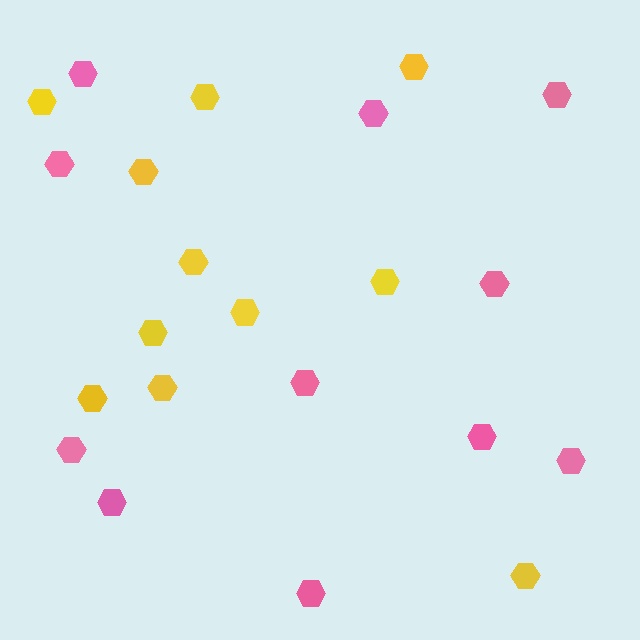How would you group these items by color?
There are 2 groups: one group of yellow hexagons (11) and one group of pink hexagons (11).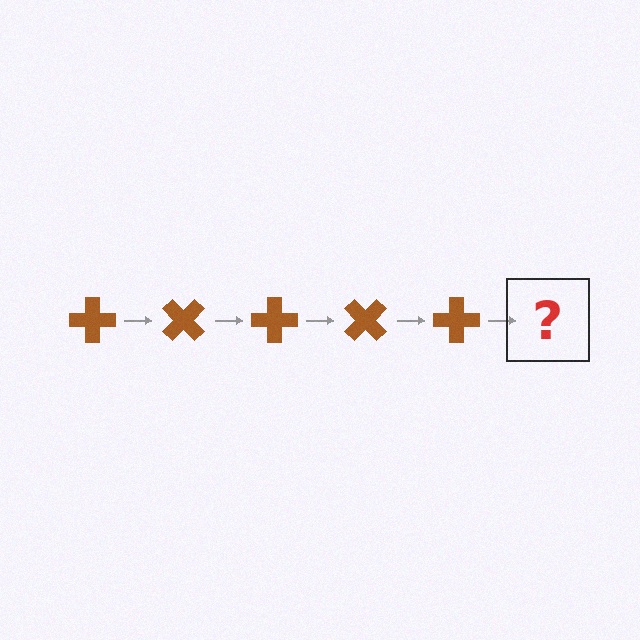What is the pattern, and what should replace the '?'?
The pattern is that the cross rotates 45 degrees each step. The '?' should be a brown cross rotated 225 degrees.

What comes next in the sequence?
The next element should be a brown cross rotated 225 degrees.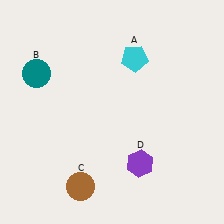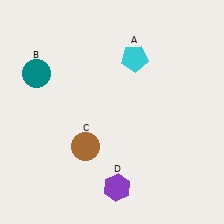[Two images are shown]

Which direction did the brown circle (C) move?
The brown circle (C) moved up.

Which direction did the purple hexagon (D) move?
The purple hexagon (D) moved down.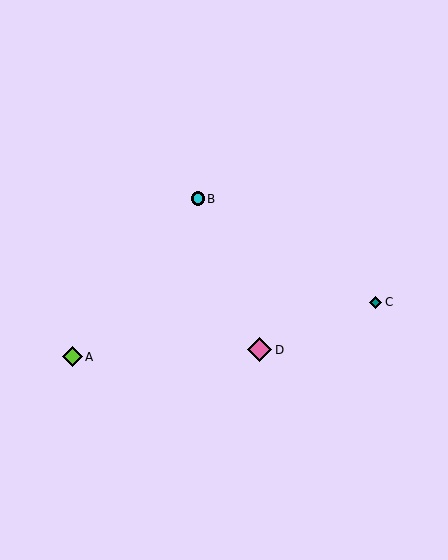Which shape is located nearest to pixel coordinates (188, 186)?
The cyan circle (labeled B) at (198, 199) is nearest to that location.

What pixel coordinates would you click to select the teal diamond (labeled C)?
Click at (375, 302) to select the teal diamond C.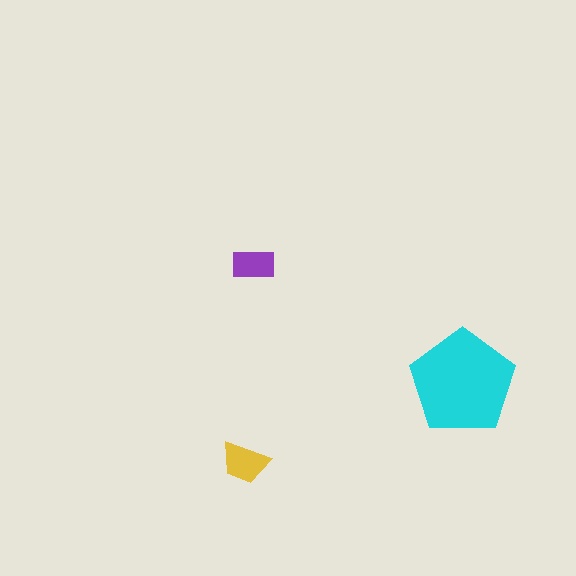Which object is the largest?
The cyan pentagon.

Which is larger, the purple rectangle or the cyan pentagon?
The cyan pentagon.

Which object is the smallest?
The purple rectangle.